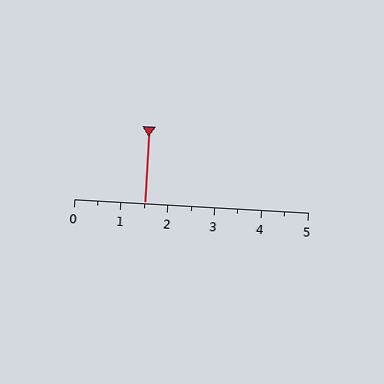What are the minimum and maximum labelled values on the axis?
The axis runs from 0 to 5.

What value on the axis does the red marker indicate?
The marker indicates approximately 1.5.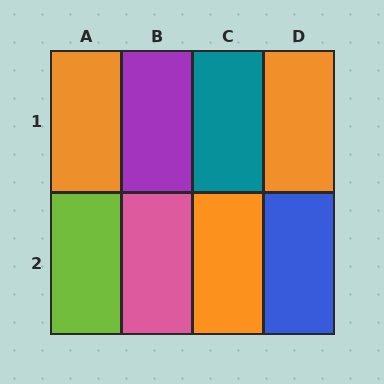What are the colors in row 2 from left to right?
Lime, pink, orange, blue.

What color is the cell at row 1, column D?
Orange.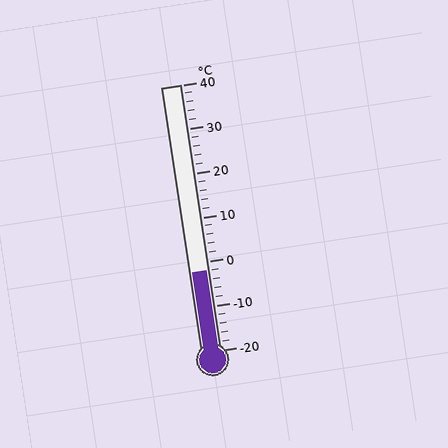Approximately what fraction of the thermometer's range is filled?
The thermometer is filled to approximately 30% of its range.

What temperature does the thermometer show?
The thermometer shows approximately -2°C.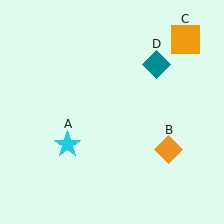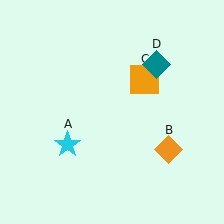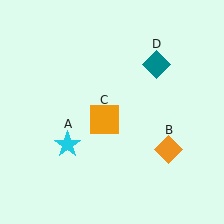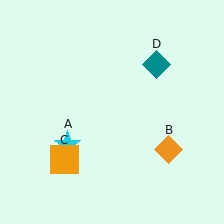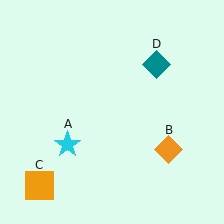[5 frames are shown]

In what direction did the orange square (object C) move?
The orange square (object C) moved down and to the left.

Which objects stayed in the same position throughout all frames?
Cyan star (object A) and orange diamond (object B) and teal diamond (object D) remained stationary.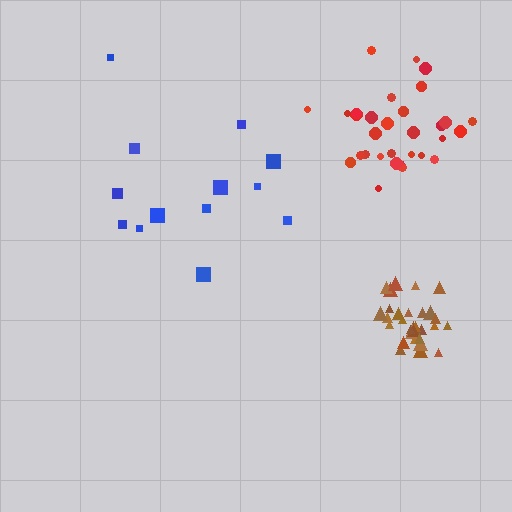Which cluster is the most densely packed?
Brown.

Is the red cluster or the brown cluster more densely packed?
Brown.